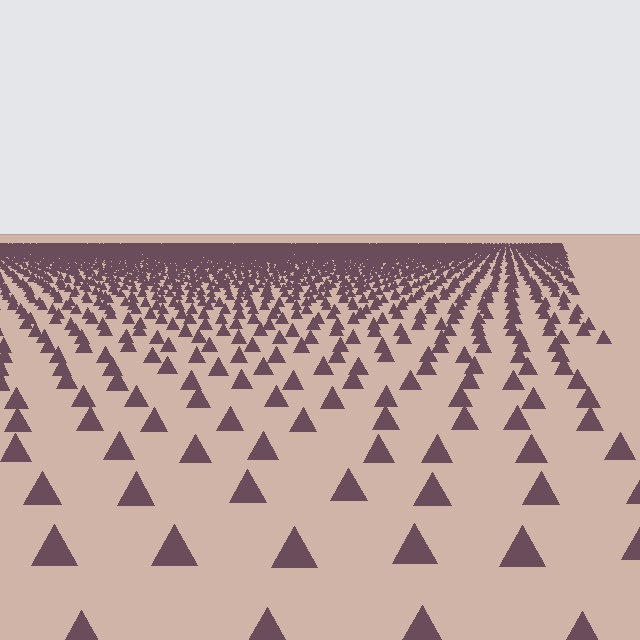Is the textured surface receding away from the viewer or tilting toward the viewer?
The surface is receding away from the viewer. Texture elements get smaller and denser toward the top.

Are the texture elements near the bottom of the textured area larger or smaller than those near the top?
Larger. Near the bottom, elements are closer to the viewer and appear at a bigger on-screen size.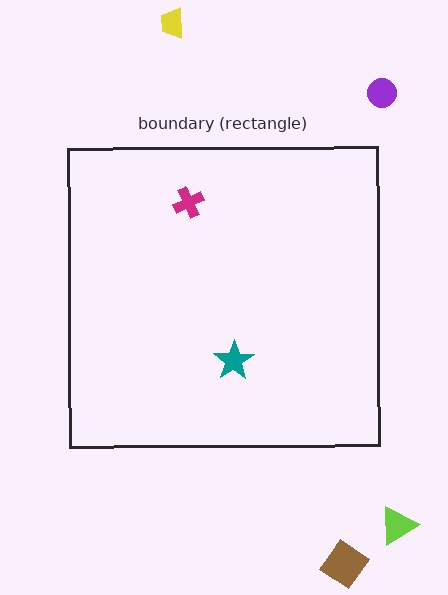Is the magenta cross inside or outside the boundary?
Inside.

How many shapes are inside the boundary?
2 inside, 4 outside.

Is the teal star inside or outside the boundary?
Inside.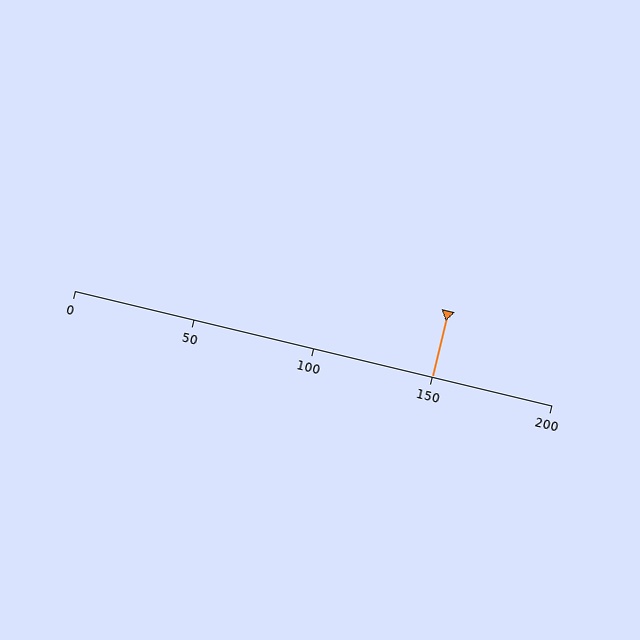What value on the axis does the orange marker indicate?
The marker indicates approximately 150.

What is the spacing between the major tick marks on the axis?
The major ticks are spaced 50 apart.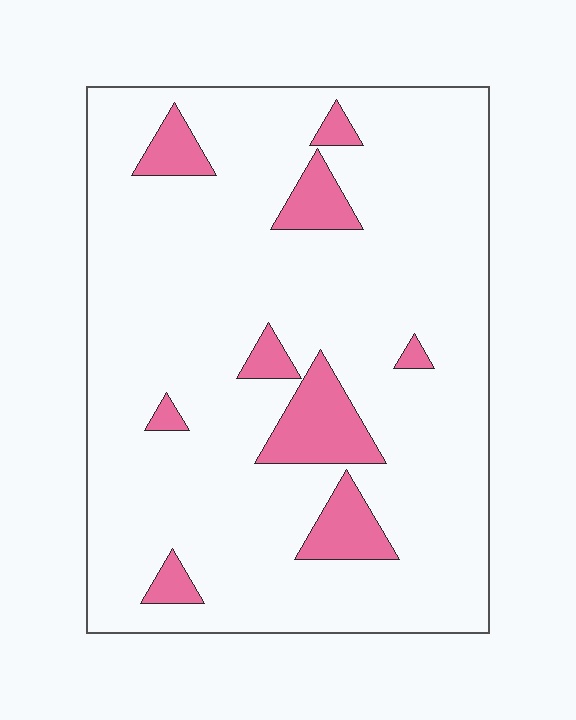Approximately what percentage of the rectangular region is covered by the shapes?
Approximately 10%.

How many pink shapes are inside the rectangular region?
9.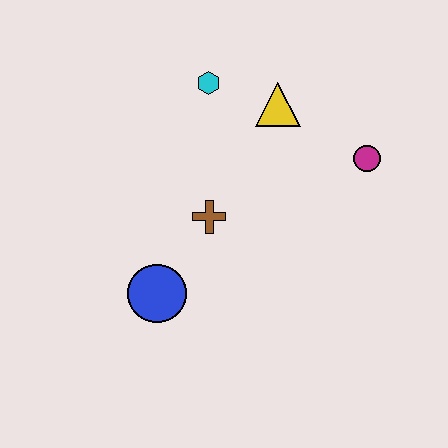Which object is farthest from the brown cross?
The magenta circle is farthest from the brown cross.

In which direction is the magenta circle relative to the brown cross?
The magenta circle is to the right of the brown cross.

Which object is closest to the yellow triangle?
The cyan hexagon is closest to the yellow triangle.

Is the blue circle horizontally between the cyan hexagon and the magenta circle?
No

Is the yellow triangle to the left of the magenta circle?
Yes